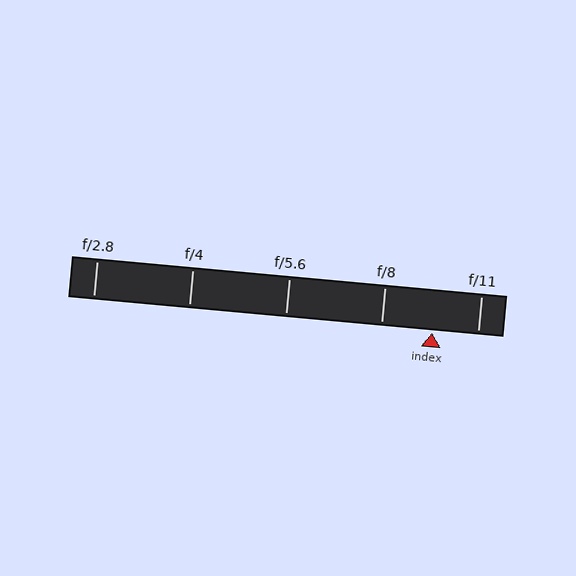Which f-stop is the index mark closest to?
The index mark is closest to f/11.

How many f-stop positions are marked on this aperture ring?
There are 5 f-stop positions marked.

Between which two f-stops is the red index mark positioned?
The index mark is between f/8 and f/11.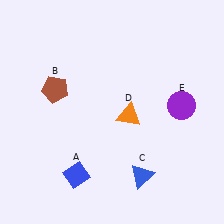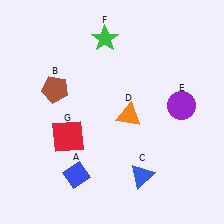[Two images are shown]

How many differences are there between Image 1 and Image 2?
There are 2 differences between the two images.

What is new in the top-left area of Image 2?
A green star (F) was added in the top-left area of Image 2.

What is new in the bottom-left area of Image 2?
A red square (G) was added in the bottom-left area of Image 2.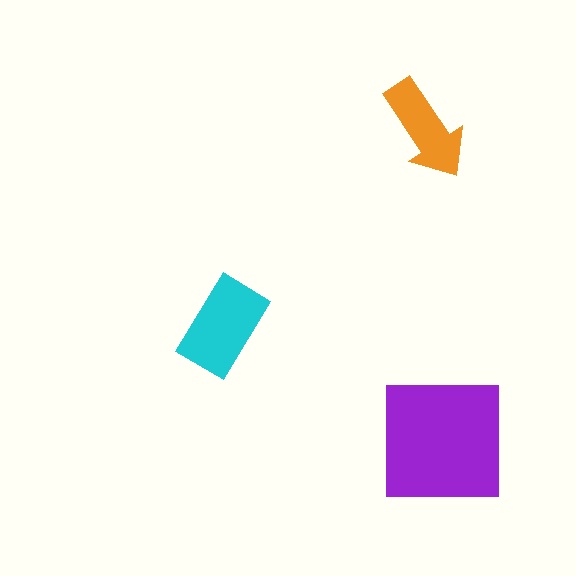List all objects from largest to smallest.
The purple square, the cyan rectangle, the orange arrow.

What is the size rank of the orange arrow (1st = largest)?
3rd.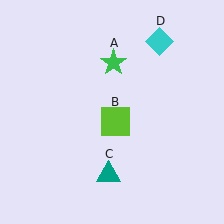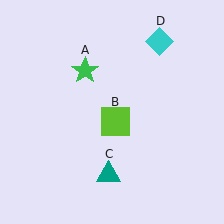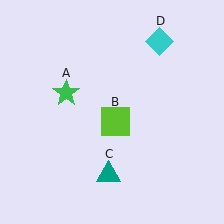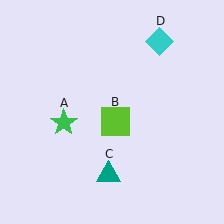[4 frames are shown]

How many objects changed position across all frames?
1 object changed position: green star (object A).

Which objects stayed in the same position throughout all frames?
Lime square (object B) and teal triangle (object C) and cyan diamond (object D) remained stationary.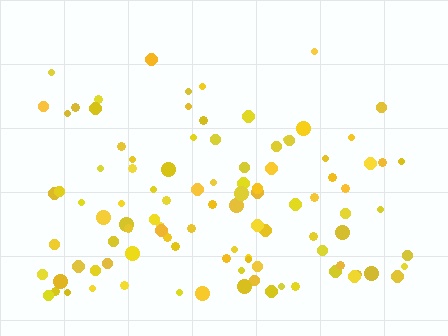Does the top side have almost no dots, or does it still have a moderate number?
Still a moderate number, just noticeably fewer than the bottom.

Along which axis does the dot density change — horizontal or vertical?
Vertical.